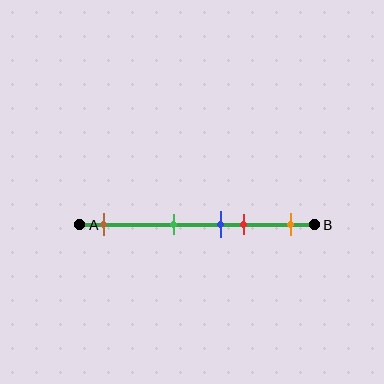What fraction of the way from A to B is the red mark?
The red mark is approximately 70% (0.7) of the way from A to B.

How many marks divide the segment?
There are 5 marks dividing the segment.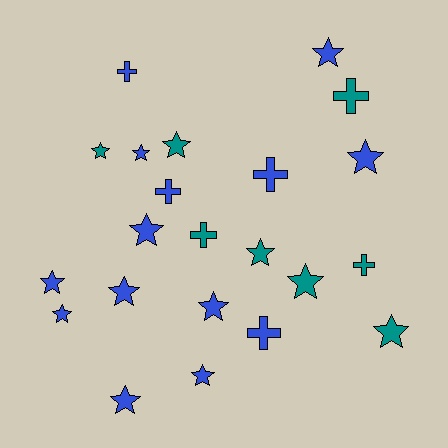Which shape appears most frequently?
Star, with 15 objects.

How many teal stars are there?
There are 5 teal stars.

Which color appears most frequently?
Blue, with 14 objects.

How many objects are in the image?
There are 22 objects.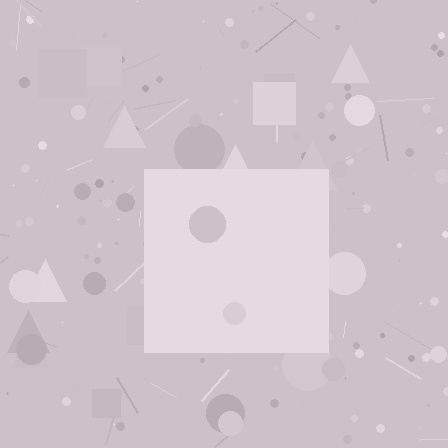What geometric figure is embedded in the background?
A square is embedded in the background.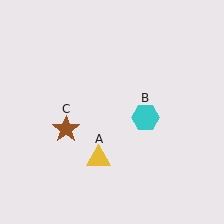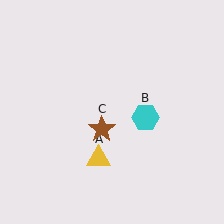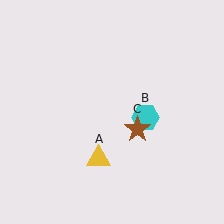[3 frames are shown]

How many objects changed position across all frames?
1 object changed position: brown star (object C).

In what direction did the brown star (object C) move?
The brown star (object C) moved right.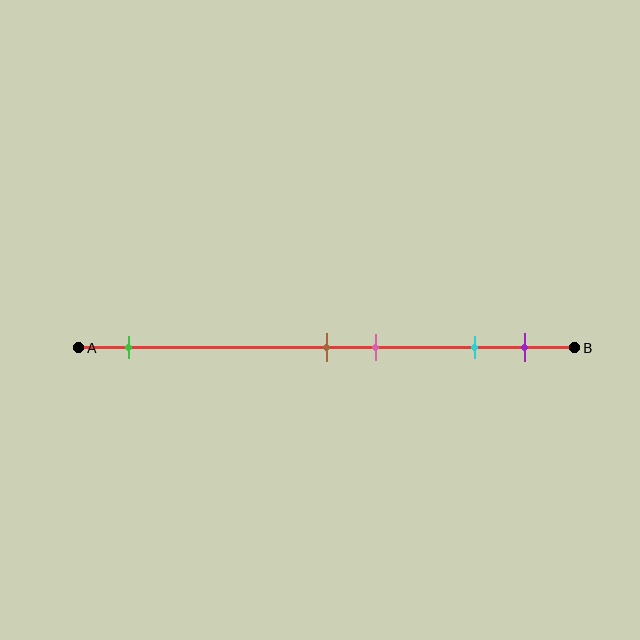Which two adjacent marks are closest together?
The brown and pink marks are the closest adjacent pair.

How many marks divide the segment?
There are 5 marks dividing the segment.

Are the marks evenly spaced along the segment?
No, the marks are not evenly spaced.